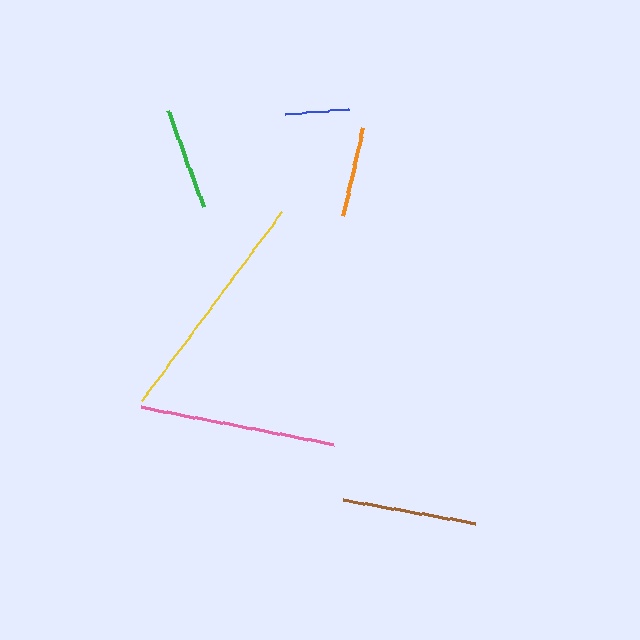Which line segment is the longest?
The yellow line is the longest at approximately 235 pixels.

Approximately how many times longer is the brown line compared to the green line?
The brown line is approximately 1.3 times the length of the green line.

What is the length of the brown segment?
The brown segment is approximately 134 pixels long.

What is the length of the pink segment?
The pink segment is approximately 195 pixels long.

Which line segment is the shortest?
The blue line is the shortest at approximately 64 pixels.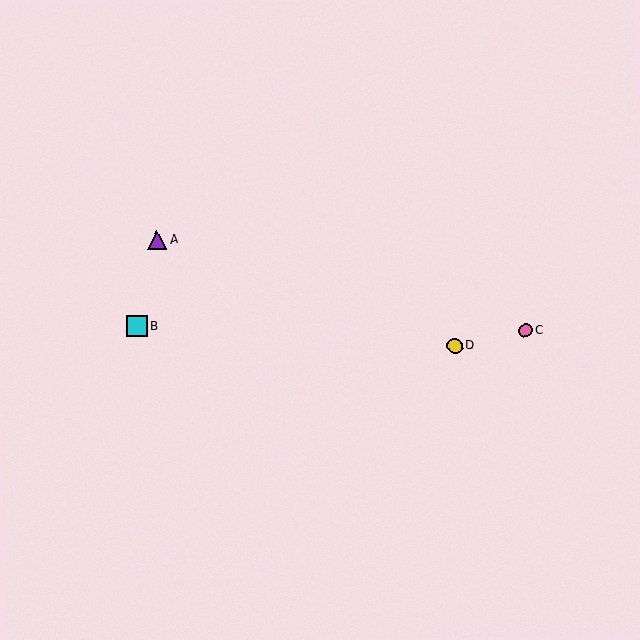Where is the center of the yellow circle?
The center of the yellow circle is at (455, 346).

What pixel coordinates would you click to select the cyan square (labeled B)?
Click at (137, 326) to select the cyan square B.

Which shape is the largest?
The cyan square (labeled B) is the largest.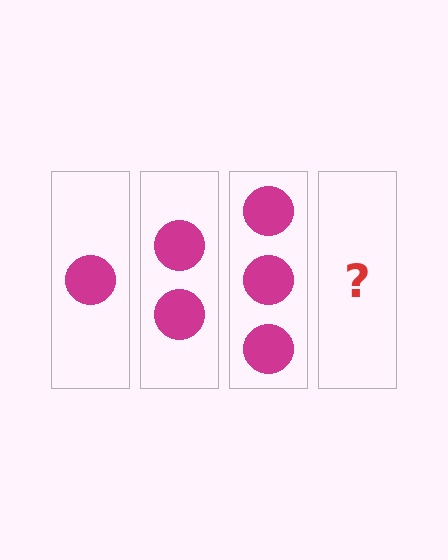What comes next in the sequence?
The next element should be 4 circles.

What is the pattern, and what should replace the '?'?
The pattern is that each step adds one more circle. The '?' should be 4 circles.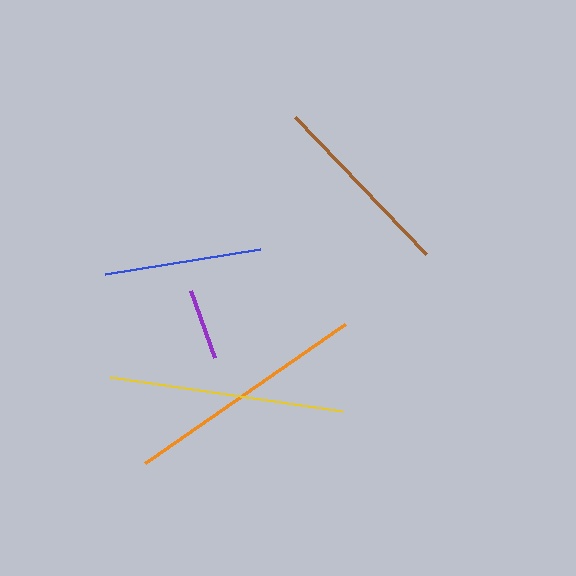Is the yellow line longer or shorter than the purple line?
The yellow line is longer than the purple line.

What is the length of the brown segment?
The brown segment is approximately 189 pixels long.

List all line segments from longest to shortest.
From longest to shortest: orange, yellow, brown, blue, purple.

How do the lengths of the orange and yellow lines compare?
The orange and yellow lines are approximately the same length.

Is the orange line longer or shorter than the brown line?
The orange line is longer than the brown line.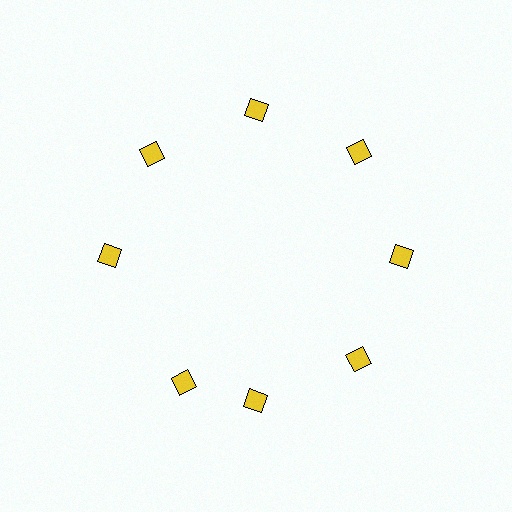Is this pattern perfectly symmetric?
No. The 8 yellow diamonds are arranged in a ring, but one element near the 8 o'clock position is rotated out of alignment along the ring, breaking the 8-fold rotational symmetry.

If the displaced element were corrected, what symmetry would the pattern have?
It would have 8-fold rotational symmetry — the pattern would map onto itself every 45 degrees.